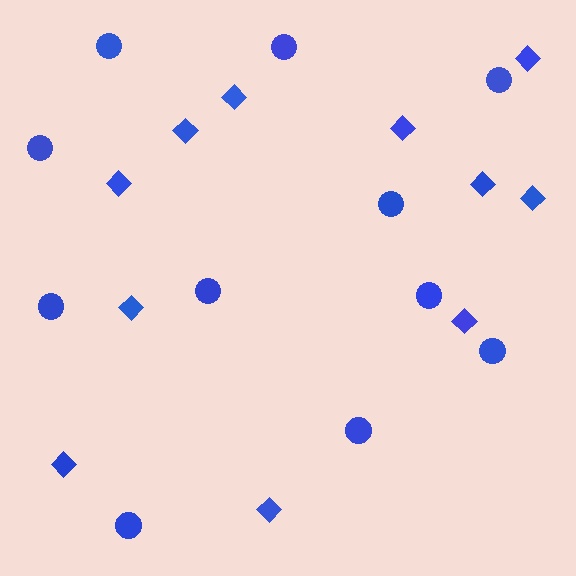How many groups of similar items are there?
There are 2 groups: one group of circles (11) and one group of diamonds (11).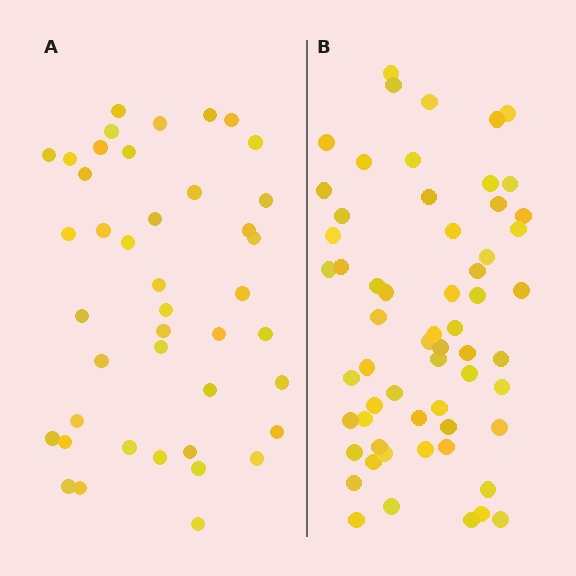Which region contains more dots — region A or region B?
Region B (the right region) has more dots.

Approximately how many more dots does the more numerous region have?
Region B has approximately 20 more dots than region A.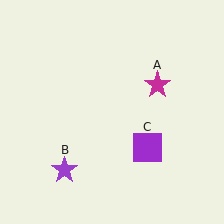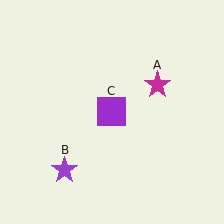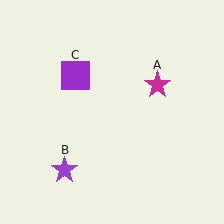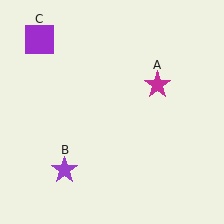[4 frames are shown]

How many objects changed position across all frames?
1 object changed position: purple square (object C).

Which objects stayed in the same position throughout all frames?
Magenta star (object A) and purple star (object B) remained stationary.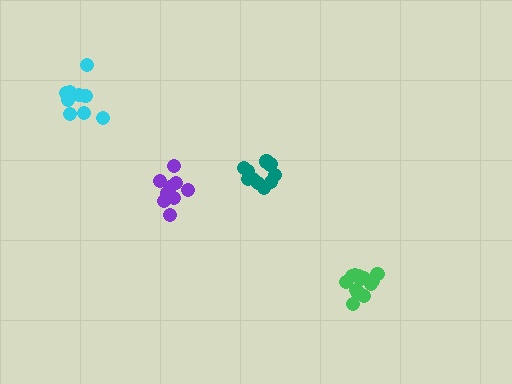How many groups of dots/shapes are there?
There are 4 groups.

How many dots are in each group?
Group 1: 10 dots, Group 2: 14 dots, Group 3: 9 dots, Group 4: 12 dots (45 total).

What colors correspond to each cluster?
The clusters are colored: cyan, green, purple, teal.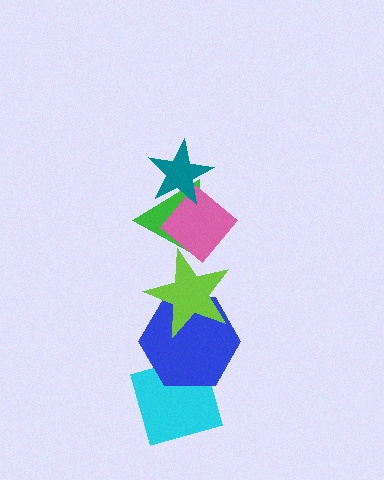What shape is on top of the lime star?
The green triangle is on top of the lime star.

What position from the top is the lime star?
The lime star is 4th from the top.